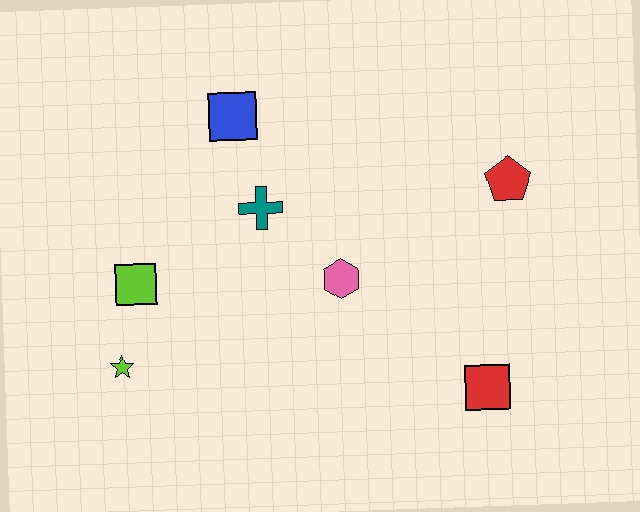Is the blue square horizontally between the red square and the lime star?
Yes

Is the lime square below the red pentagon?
Yes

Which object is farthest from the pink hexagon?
The lime star is farthest from the pink hexagon.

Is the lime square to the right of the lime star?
Yes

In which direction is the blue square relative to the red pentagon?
The blue square is to the left of the red pentagon.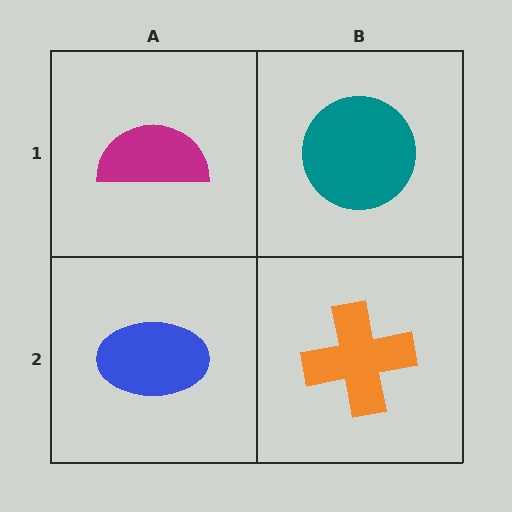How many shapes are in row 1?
2 shapes.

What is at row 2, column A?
A blue ellipse.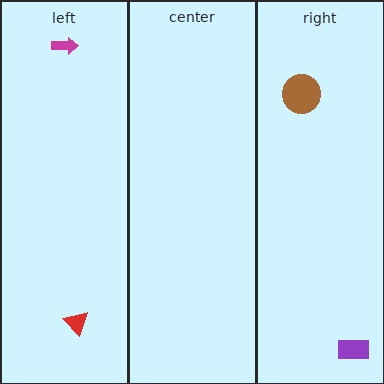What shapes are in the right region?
The brown circle, the purple rectangle.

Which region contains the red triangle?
The left region.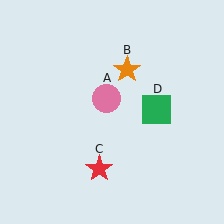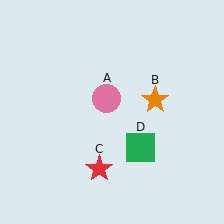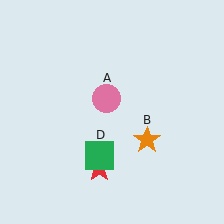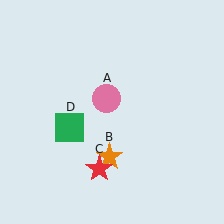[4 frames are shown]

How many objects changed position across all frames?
2 objects changed position: orange star (object B), green square (object D).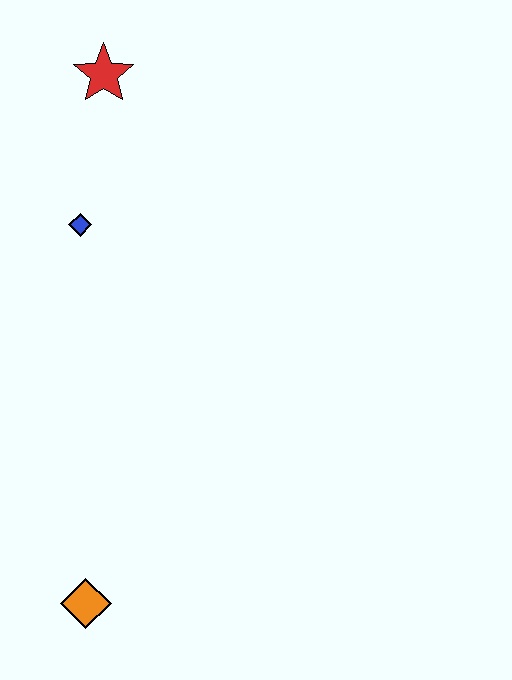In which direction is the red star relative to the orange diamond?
The red star is above the orange diamond.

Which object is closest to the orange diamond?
The blue diamond is closest to the orange diamond.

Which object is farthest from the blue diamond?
The orange diamond is farthest from the blue diamond.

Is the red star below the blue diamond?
No